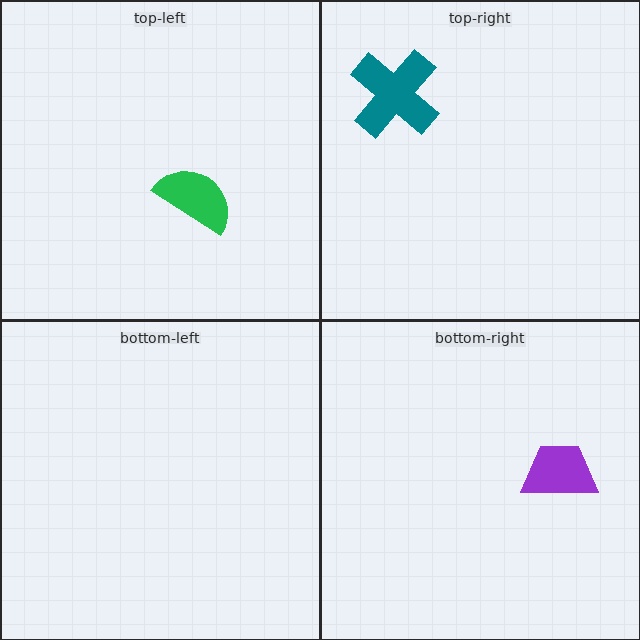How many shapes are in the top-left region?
1.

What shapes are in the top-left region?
The green semicircle.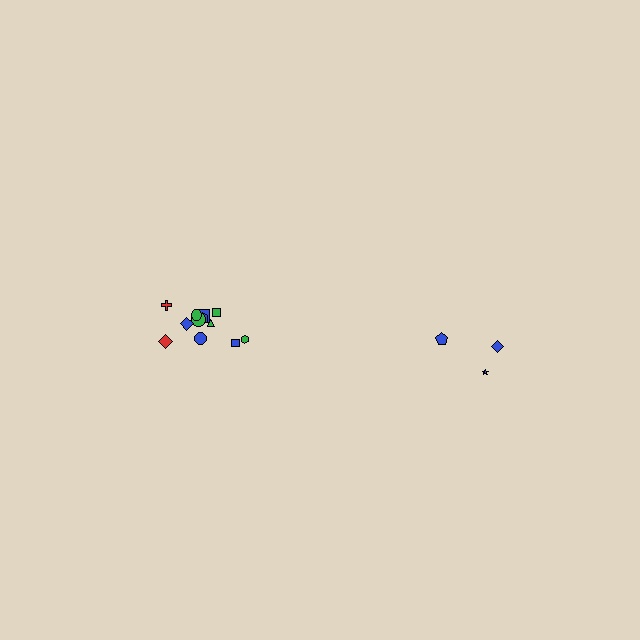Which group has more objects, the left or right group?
The left group.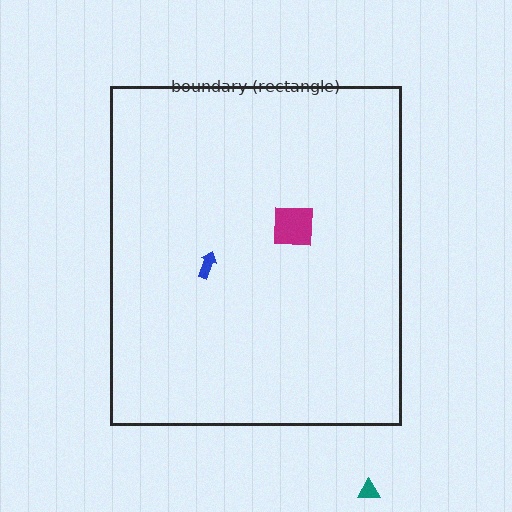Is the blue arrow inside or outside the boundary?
Inside.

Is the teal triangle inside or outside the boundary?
Outside.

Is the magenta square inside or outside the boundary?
Inside.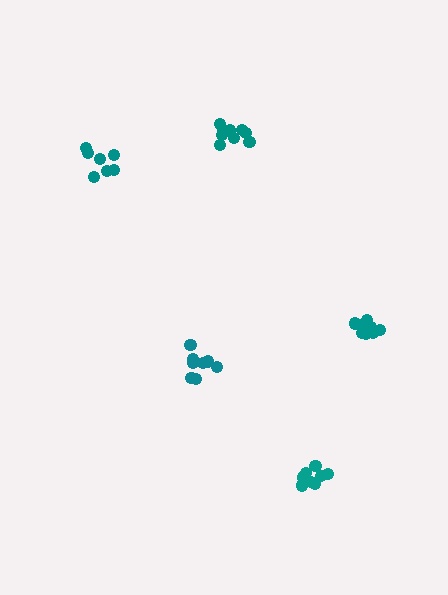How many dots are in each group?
Group 1: 9 dots, Group 2: 8 dots, Group 3: 7 dots, Group 4: 8 dots, Group 5: 8 dots (40 total).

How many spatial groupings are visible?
There are 5 spatial groupings.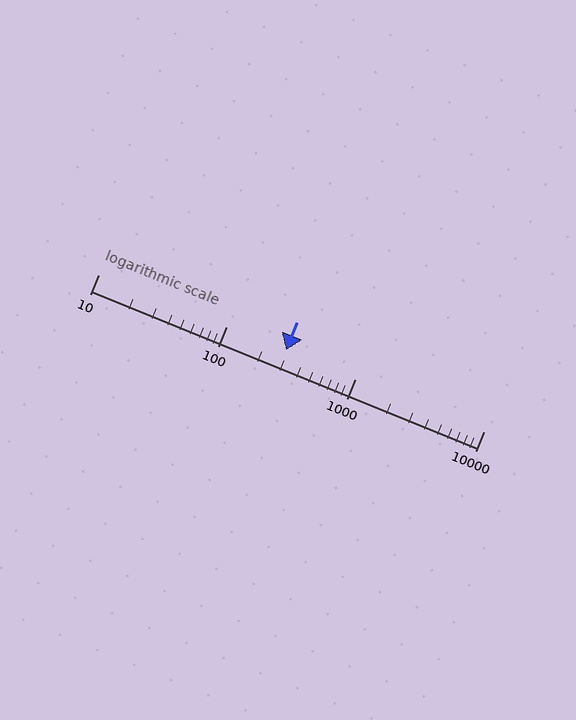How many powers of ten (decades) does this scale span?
The scale spans 3 decades, from 10 to 10000.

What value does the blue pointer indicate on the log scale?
The pointer indicates approximately 290.